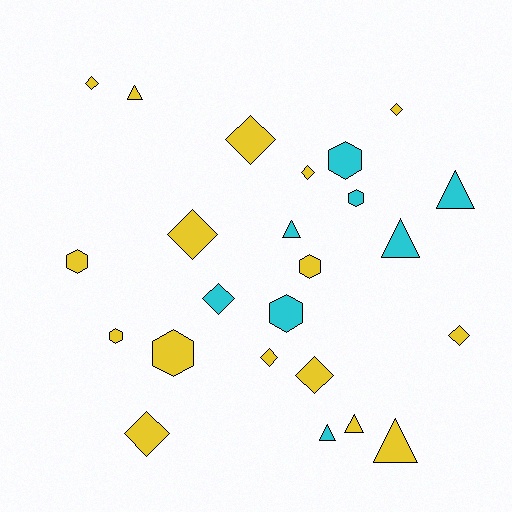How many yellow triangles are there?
There are 3 yellow triangles.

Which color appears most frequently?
Yellow, with 16 objects.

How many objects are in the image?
There are 24 objects.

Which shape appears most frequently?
Diamond, with 10 objects.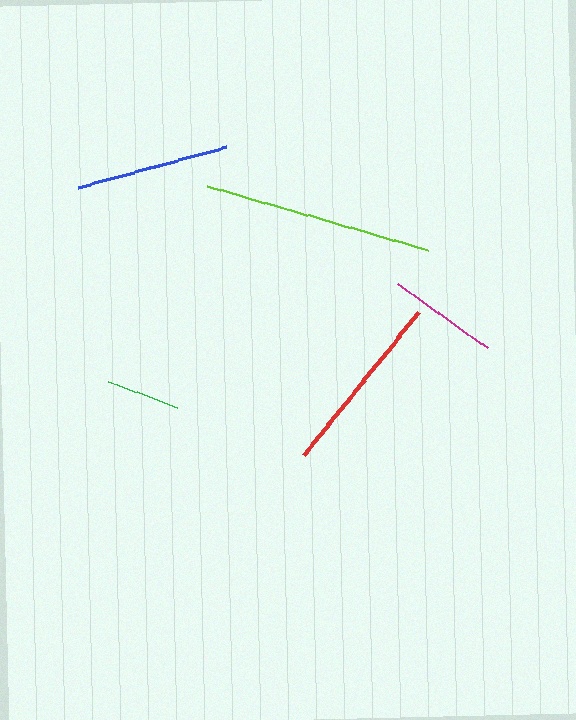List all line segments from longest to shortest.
From longest to shortest: lime, red, blue, magenta, green.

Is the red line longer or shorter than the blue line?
The red line is longer than the blue line.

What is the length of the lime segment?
The lime segment is approximately 229 pixels long.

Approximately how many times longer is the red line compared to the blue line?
The red line is approximately 1.2 times the length of the blue line.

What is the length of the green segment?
The green segment is approximately 73 pixels long.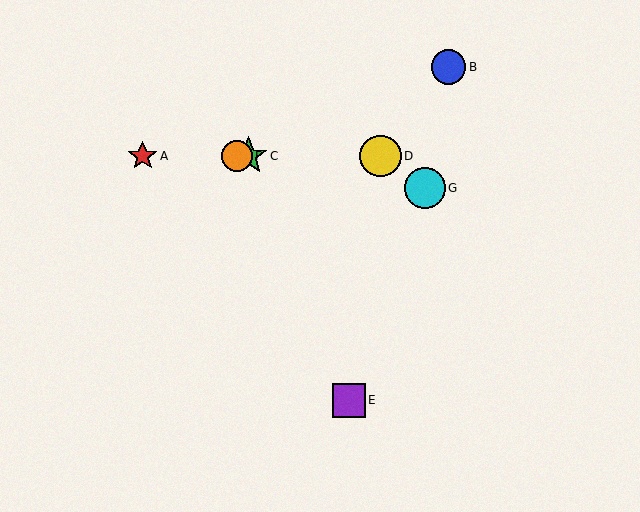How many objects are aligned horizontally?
4 objects (A, C, D, F) are aligned horizontally.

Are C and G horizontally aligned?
No, C is at y≈156 and G is at y≈188.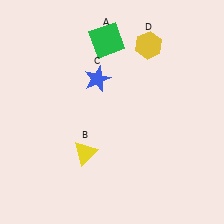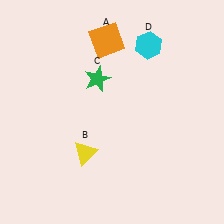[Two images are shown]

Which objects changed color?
A changed from green to orange. C changed from blue to green. D changed from yellow to cyan.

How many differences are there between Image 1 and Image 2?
There are 3 differences between the two images.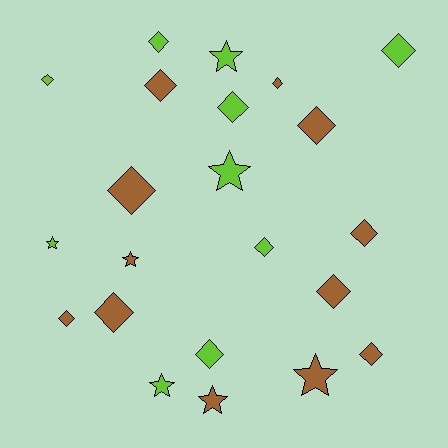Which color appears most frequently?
Brown, with 12 objects.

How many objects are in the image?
There are 22 objects.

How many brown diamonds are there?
There are 9 brown diamonds.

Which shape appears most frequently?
Diamond, with 15 objects.